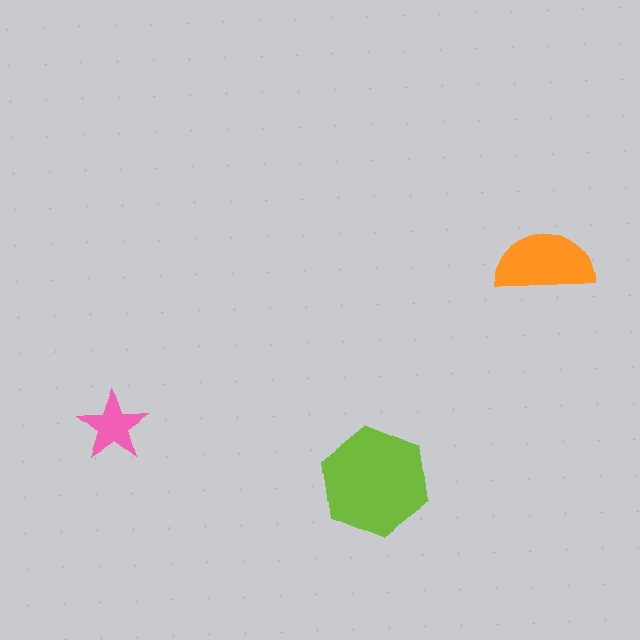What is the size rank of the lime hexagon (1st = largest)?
1st.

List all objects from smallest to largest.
The pink star, the orange semicircle, the lime hexagon.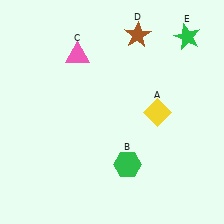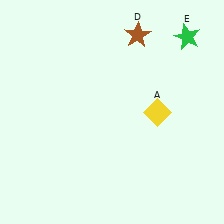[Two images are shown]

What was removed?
The green hexagon (B), the pink triangle (C) were removed in Image 2.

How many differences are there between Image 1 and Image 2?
There are 2 differences between the two images.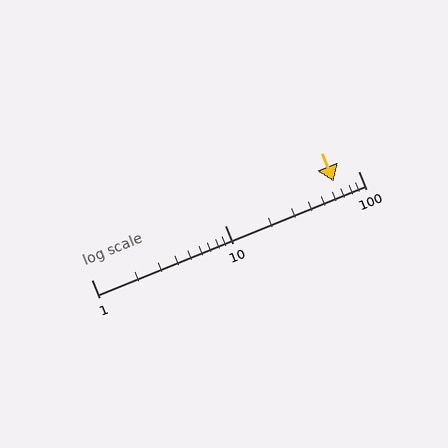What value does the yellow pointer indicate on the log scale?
The pointer indicates approximately 65.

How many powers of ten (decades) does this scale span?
The scale spans 2 decades, from 1 to 100.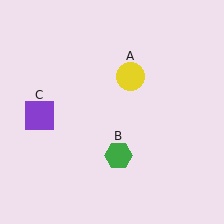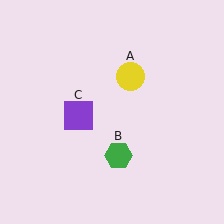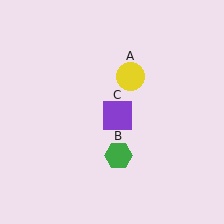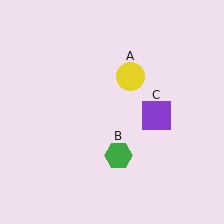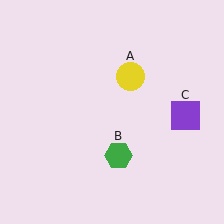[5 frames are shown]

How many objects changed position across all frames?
1 object changed position: purple square (object C).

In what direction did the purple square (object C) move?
The purple square (object C) moved right.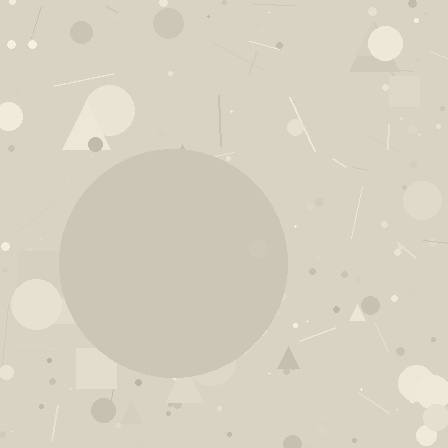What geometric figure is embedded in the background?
A circle is embedded in the background.